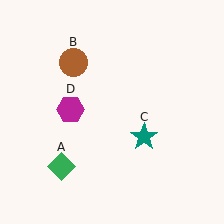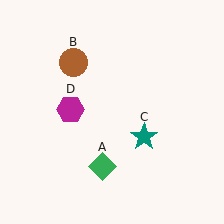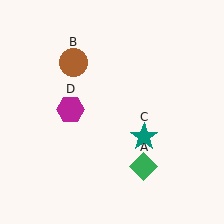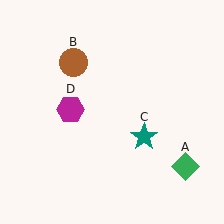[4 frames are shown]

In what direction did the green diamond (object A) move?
The green diamond (object A) moved right.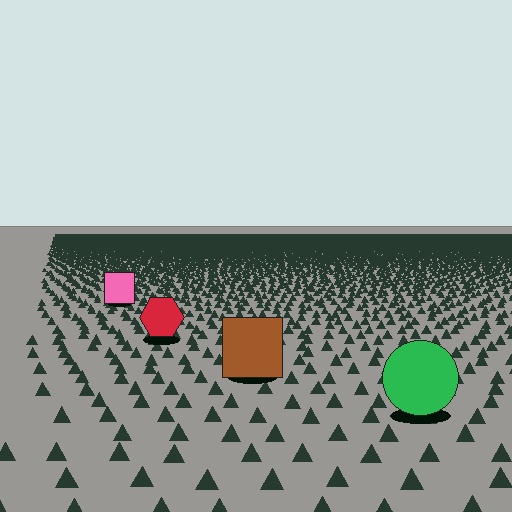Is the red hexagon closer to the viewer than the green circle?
No. The green circle is closer — you can tell from the texture gradient: the ground texture is coarser near it.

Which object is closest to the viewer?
The green circle is closest. The texture marks near it are larger and more spread out.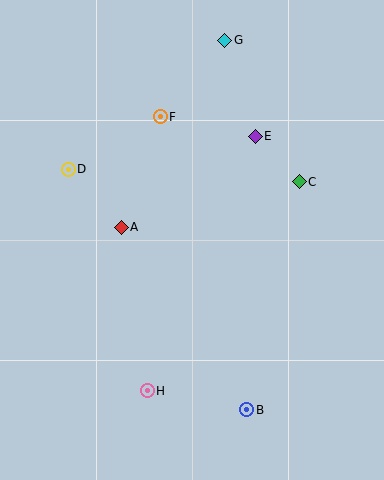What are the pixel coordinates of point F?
Point F is at (160, 117).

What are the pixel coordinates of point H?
Point H is at (147, 391).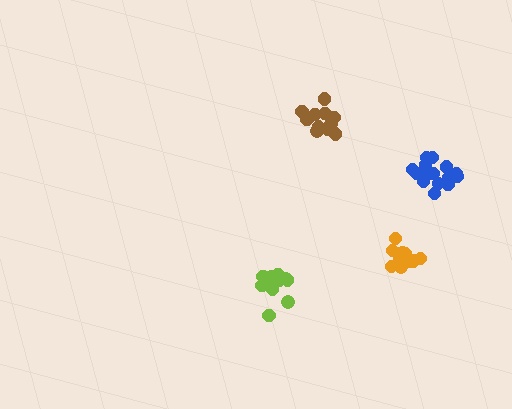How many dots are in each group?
Group 1: 13 dots, Group 2: 14 dots, Group 3: 12 dots, Group 4: 15 dots (54 total).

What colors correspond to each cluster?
The clusters are colored: lime, orange, brown, blue.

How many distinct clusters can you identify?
There are 4 distinct clusters.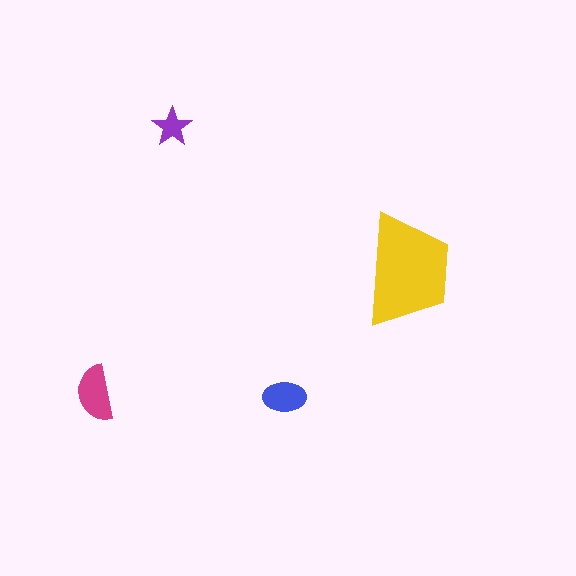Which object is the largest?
The yellow trapezoid.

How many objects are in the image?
There are 4 objects in the image.